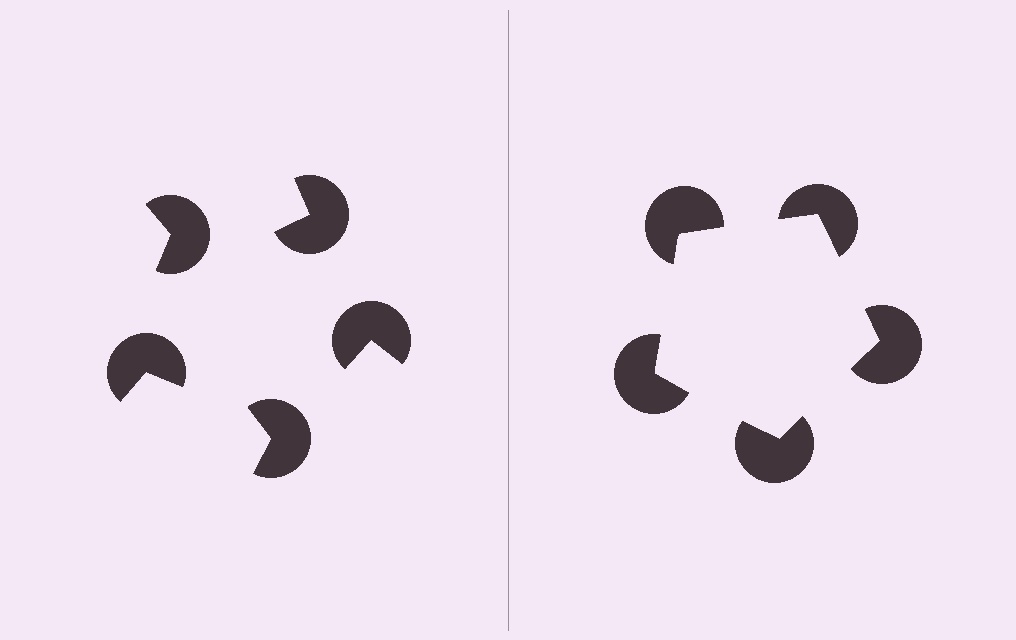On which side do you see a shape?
An illusory pentagon appears on the right side. On the left side the wedge cuts are rotated, so no coherent shape forms.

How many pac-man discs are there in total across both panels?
10 — 5 on each side.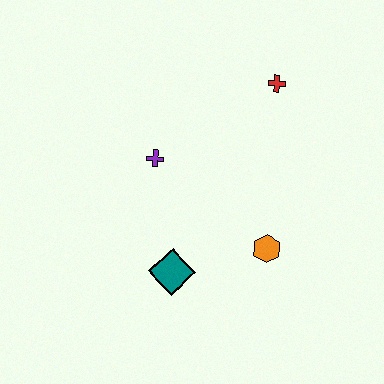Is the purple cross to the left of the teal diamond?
Yes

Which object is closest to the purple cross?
The teal diamond is closest to the purple cross.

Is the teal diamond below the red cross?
Yes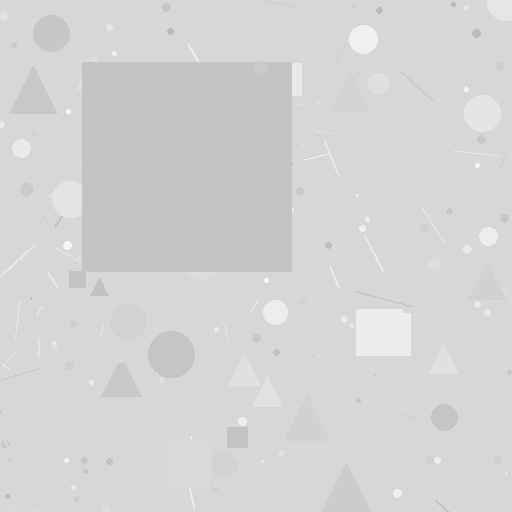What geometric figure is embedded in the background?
A square is embedded in the background.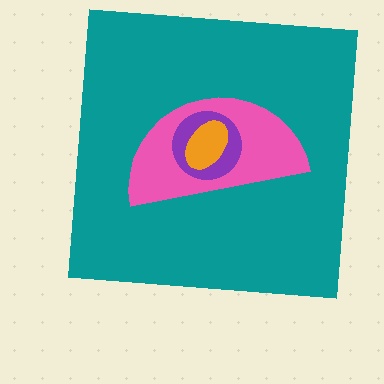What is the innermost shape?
The orange ellipse.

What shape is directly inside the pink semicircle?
The purple circle.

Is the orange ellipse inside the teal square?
Yes.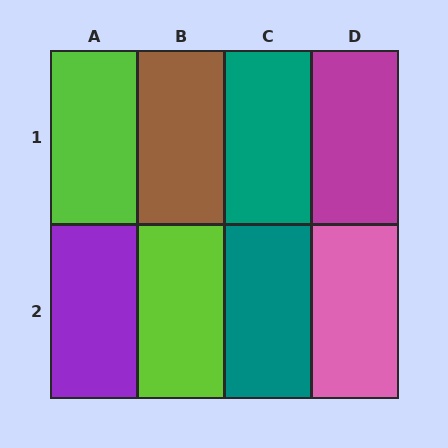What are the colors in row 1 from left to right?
Lime, brown, teal, magenta.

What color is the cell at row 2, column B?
Lime.